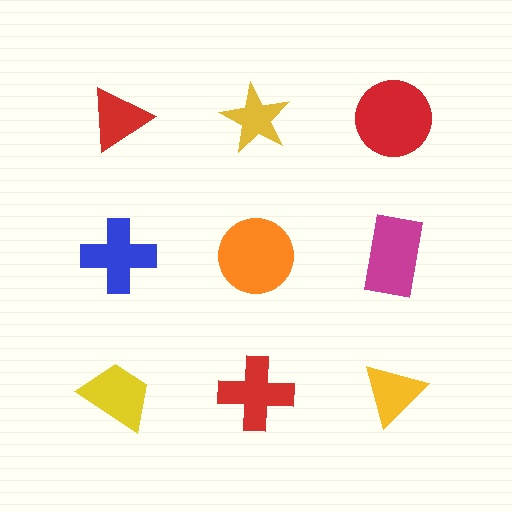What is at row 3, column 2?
A red cross.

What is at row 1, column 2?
A yellow star.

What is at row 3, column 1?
A yellow trapezoid.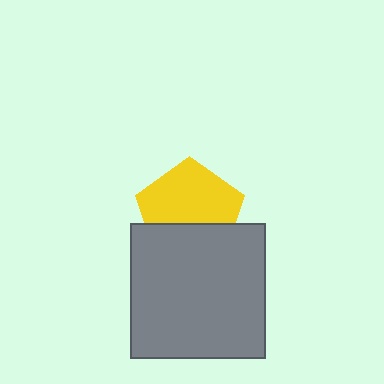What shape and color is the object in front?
The object in front is a gray square.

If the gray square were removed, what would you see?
You would see the complete yellow pentagon.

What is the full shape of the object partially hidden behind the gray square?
The partially hidden object is a yellow pentagon.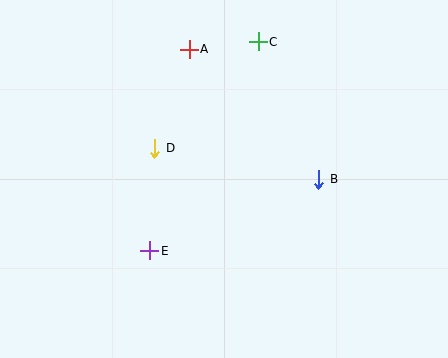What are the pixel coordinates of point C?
Point C is at (258, 42).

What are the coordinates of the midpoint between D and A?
The midpoint between D and A is at (172, 99).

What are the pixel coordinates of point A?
Point A is at (189, 49).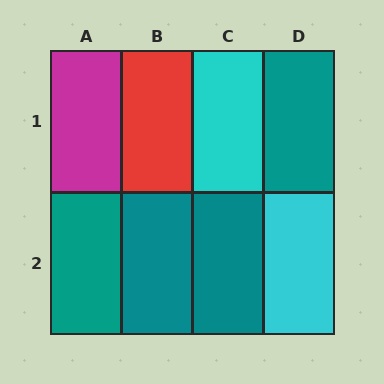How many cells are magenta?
1 cell is magenta.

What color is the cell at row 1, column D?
Teal.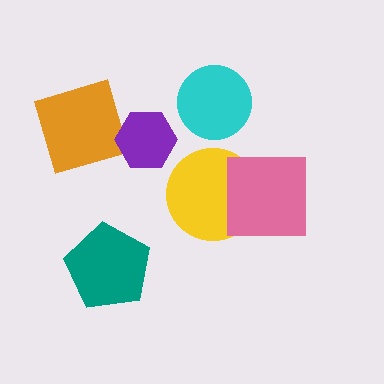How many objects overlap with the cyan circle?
0 objects overlap with the cyan circle.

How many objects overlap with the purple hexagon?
0 objects overlap with the purple hexagon.